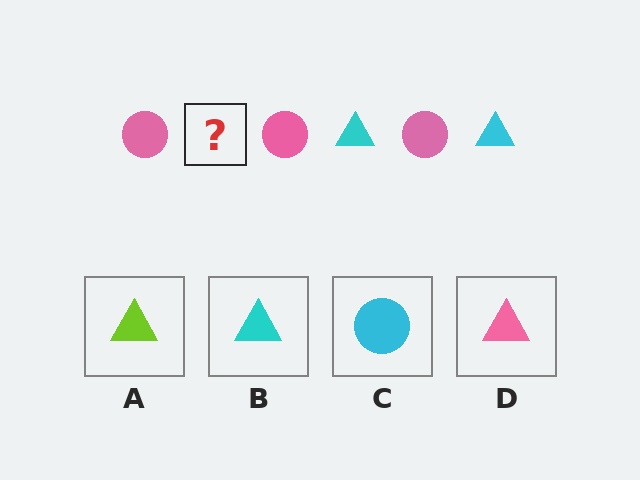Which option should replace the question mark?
Option B.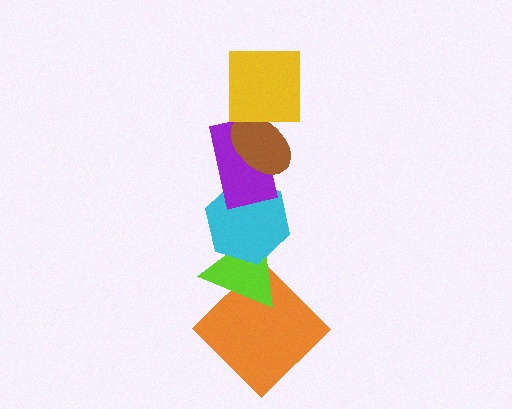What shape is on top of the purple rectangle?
The brown ellipse is on top of the purple rectangle.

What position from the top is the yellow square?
The yellow square is 1st from the top.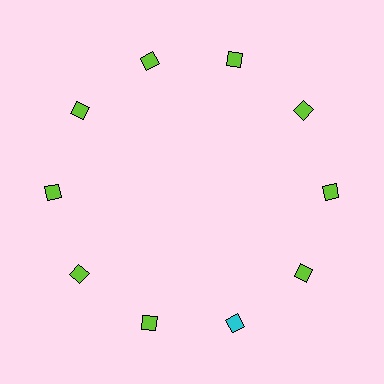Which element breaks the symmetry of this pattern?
The cyan diamond at roughly the 5 o'clock position breaks the symmetry. All other shapes are lime diamonds.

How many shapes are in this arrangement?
There are 10 shapes arranged in a ring pattern.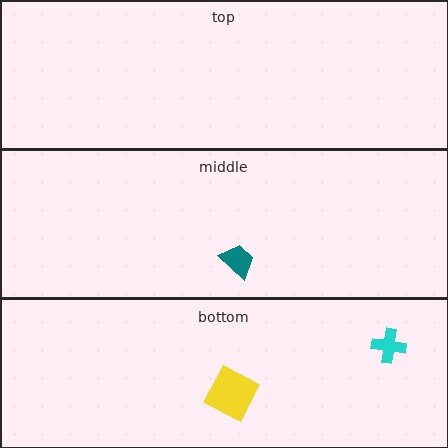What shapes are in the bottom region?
The cyan cross, the yellow square.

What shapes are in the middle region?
The teal trapezoid.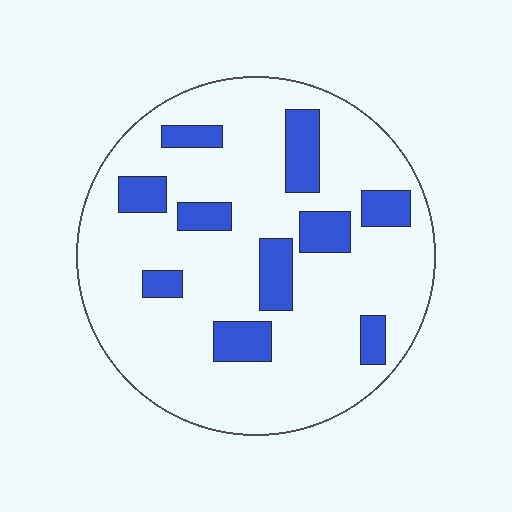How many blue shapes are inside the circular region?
10.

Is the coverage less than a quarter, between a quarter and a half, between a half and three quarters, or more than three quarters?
Less than a quarter.